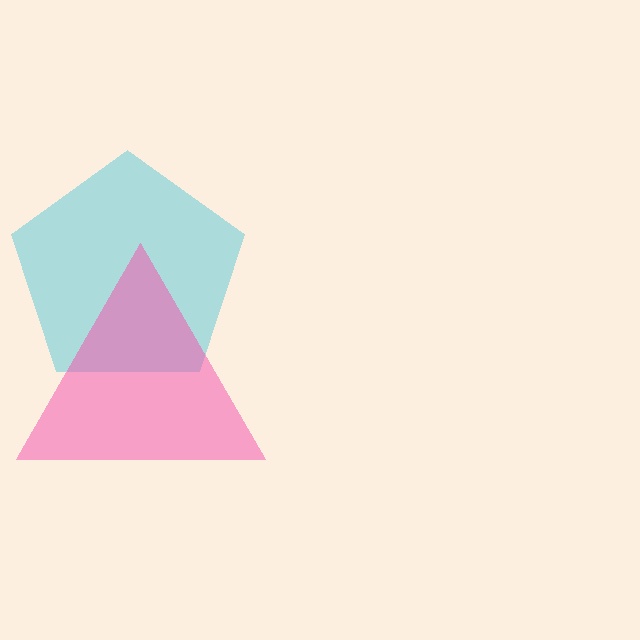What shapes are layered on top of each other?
The layered shapes are: a cyan pentagon, a pink triangle.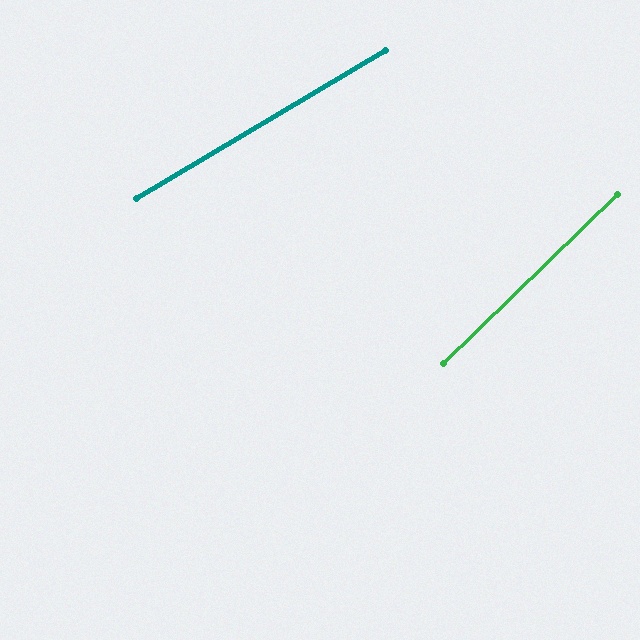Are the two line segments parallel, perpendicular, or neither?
Neither parallel nor perpendicular — they differ by about 13°.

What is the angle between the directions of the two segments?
Approximately 13 degrees.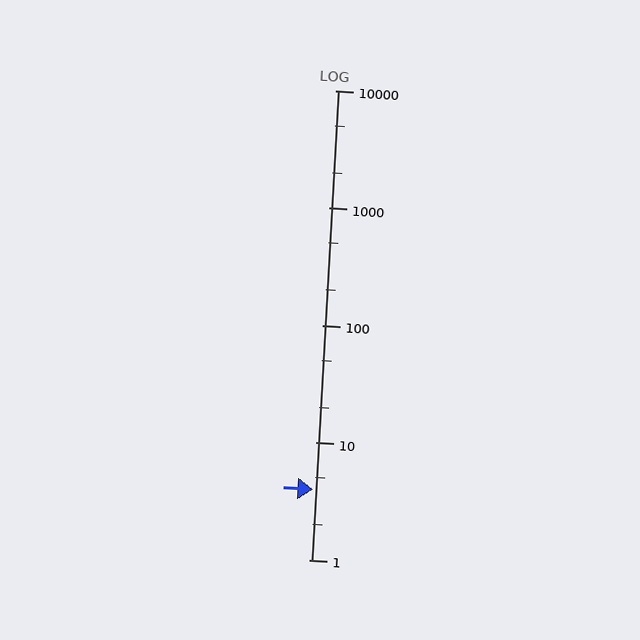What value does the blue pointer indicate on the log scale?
The pointer indicates approximately 4.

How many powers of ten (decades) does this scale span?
The scale spans 4 decades, from 1 to 10000.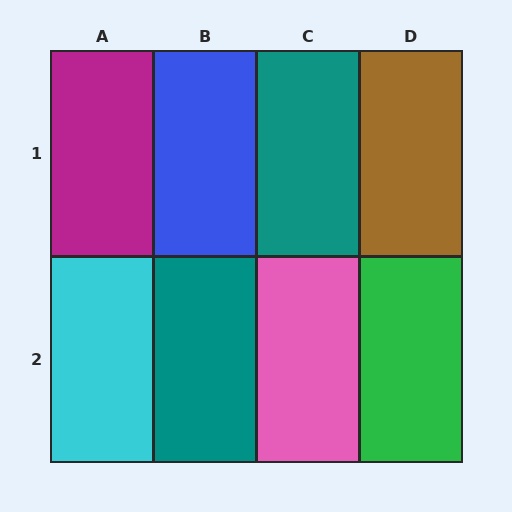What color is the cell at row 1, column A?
Magenta.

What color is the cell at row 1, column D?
Brown.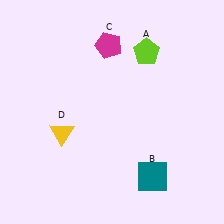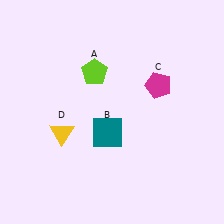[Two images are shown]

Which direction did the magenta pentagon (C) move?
The magenta pentagon (C) moved right.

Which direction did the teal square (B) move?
The teal square (B) moved left.